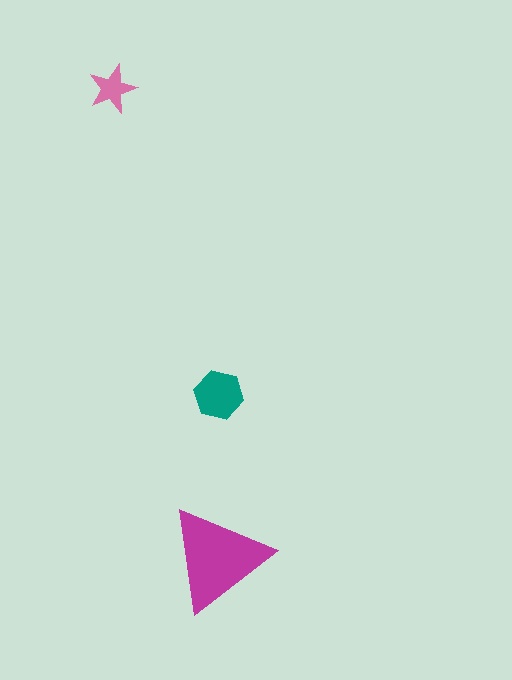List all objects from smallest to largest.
The pink star, the teal hexagon, the magenta triangle.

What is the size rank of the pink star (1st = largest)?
3rd.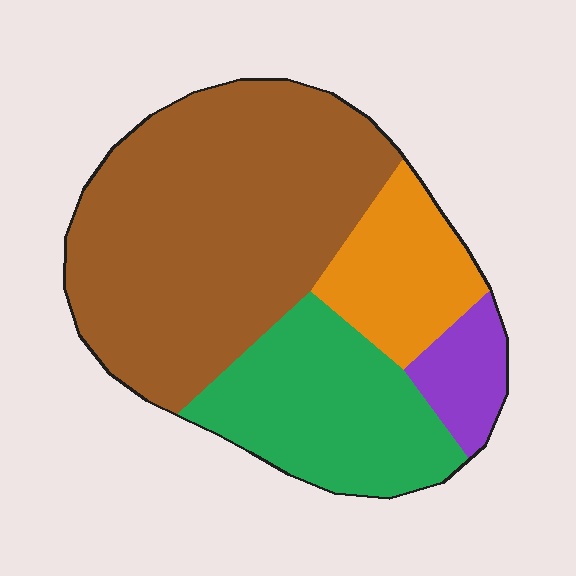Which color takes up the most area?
Brown, at roughly 55%.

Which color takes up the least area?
Purple, at roughly 5%.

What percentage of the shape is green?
Green takes up about one quarter (1/4) of the shape.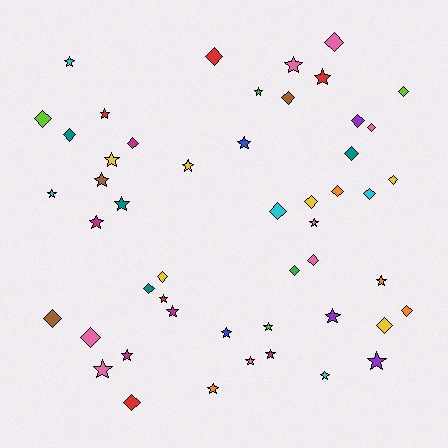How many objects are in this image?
There are 50 objects.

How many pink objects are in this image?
There are 8 pink objects.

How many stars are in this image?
There are 26 stars.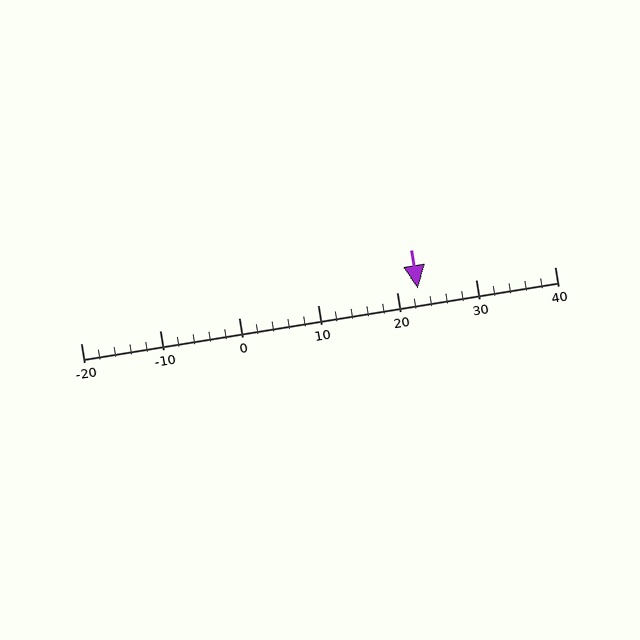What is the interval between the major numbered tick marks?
The major tick marks are spaced 10 units apart.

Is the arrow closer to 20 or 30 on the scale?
The arrow is closer to 20.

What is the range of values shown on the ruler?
The ruler shows values from -20 to 40.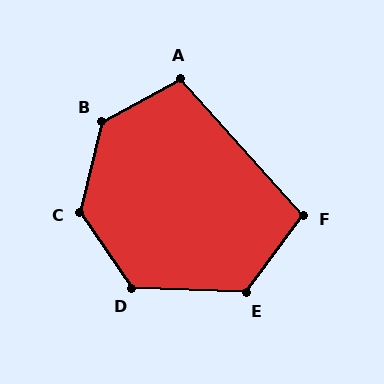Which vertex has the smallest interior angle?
F, at approximately 101 degrees.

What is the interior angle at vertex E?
Approximately 125 degrees (obtuse).